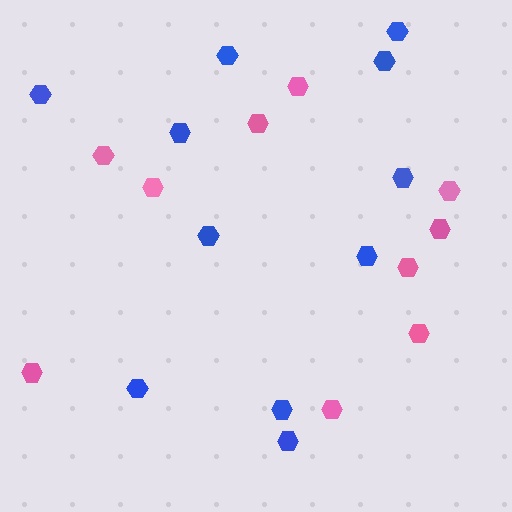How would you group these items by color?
There are 2 groups: one group of pink hexagons (10) and one group of blue hexagons (11).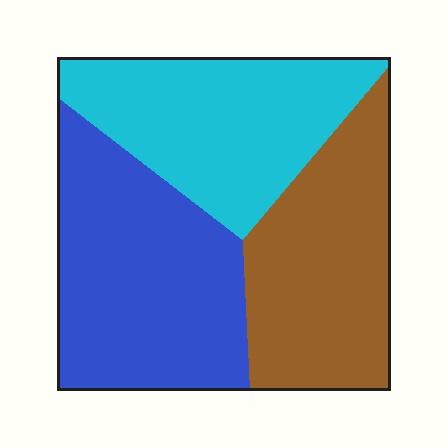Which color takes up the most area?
Blue, at roughly 40%.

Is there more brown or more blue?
Blue.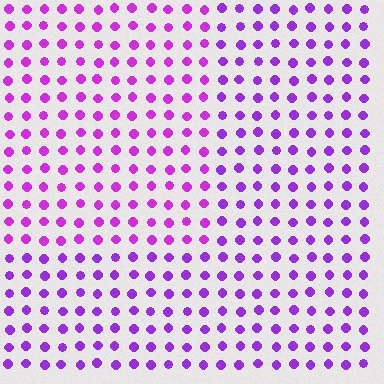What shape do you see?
I see a rectangle.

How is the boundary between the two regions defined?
The boundary is defined purely by a slight shift in hue (about 20 degrees). Spacing, size, and orientation are identical on both sides.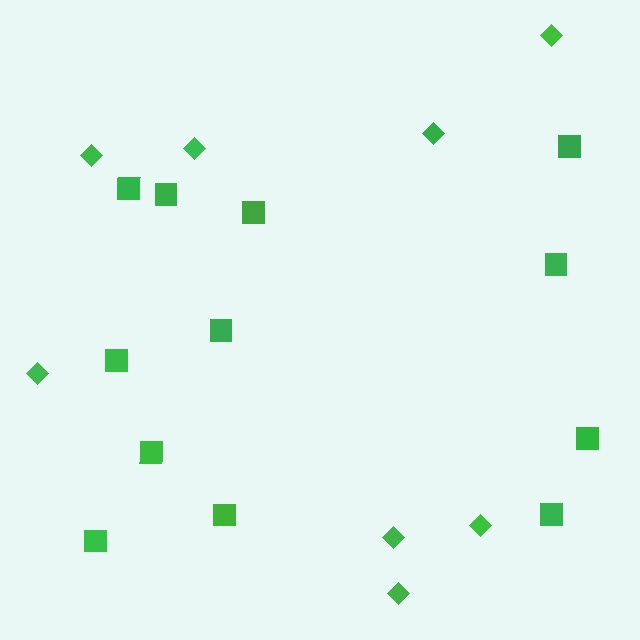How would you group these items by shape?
There are 2 groups: one group of squares (12) and one group of diamonds (8).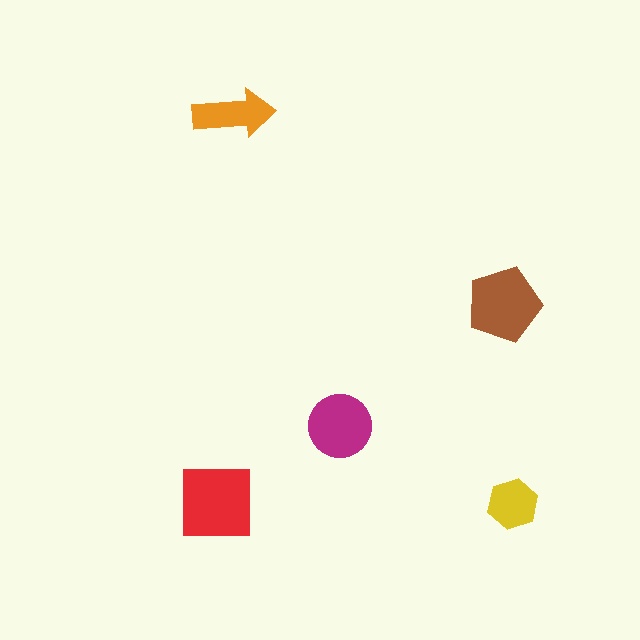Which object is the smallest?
The yellow hexagon.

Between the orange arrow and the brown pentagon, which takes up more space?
The brown pentagon.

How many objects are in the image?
There are 5 objects in the image.